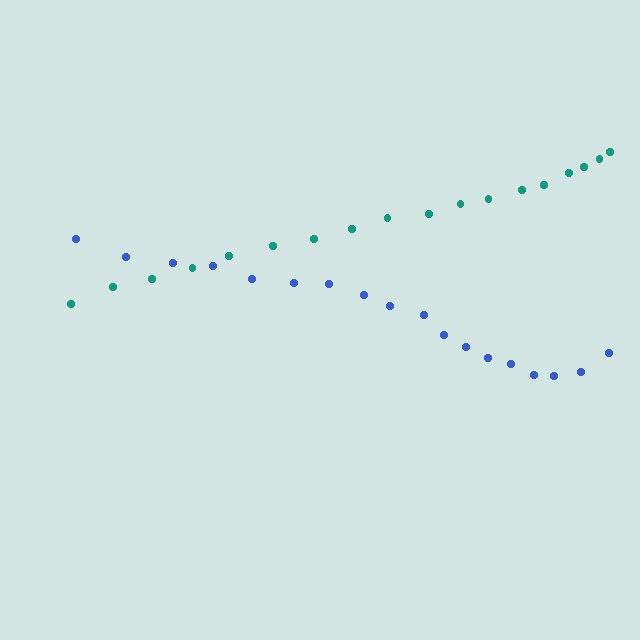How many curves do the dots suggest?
There are 2 distinct paths.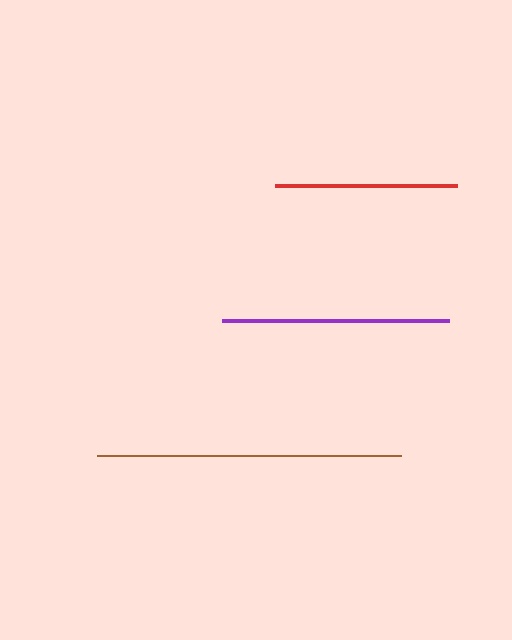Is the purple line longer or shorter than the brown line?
The brown line is longer than the purple line.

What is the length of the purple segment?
The purple segment is approximately 227 pixels long.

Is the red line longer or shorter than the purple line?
The purple line is longer than the red line.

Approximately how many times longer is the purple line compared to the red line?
The purple line is approximately 1.3 times the length of the red line.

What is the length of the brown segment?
The brown segment is approximately 304 pixels long.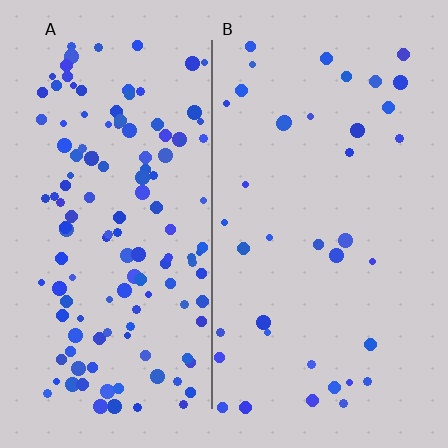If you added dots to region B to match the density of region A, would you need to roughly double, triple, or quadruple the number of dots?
Approximately triple.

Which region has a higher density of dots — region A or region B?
A (the left).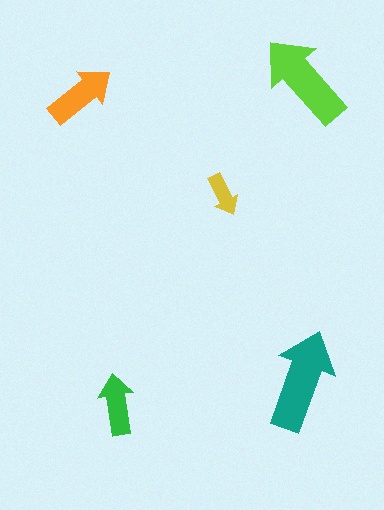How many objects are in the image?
There are 5 objects in the image.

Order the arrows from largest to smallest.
the teal one, the lime one, the orange one, the green one, the yellow one.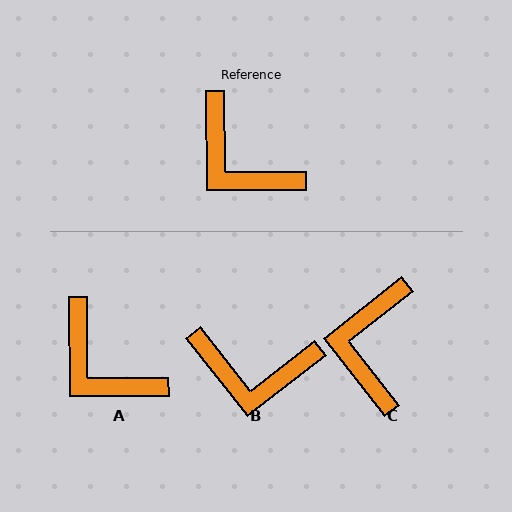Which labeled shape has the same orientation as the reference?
A.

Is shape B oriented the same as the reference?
No, it is off by about 38 degrees.